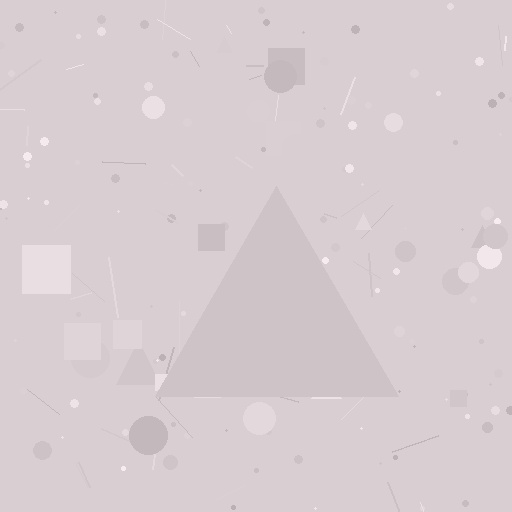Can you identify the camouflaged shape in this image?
The camouflaged shape is a triangle.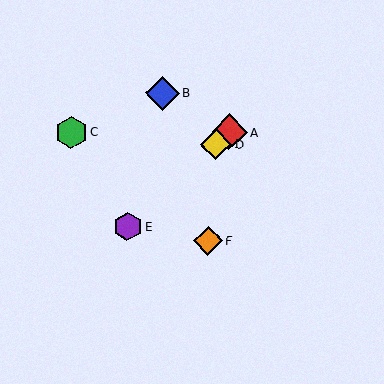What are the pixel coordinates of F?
Object F is at (208, 241).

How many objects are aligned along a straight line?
3 objects (A, D, E) are aligned along a straight line.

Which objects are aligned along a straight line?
Objects A, D, E are aligned along a straight line.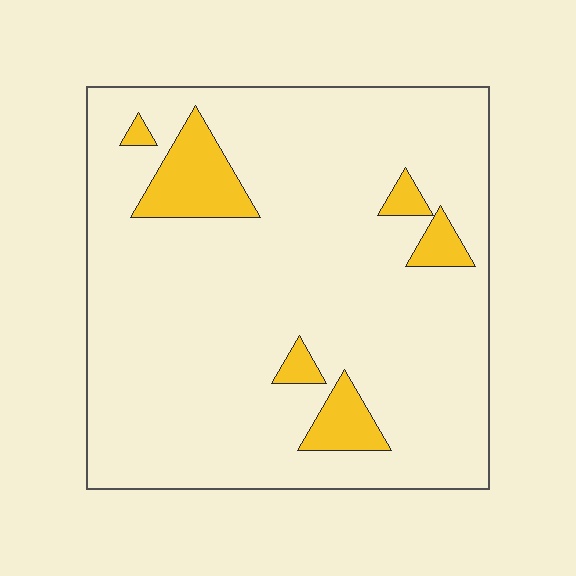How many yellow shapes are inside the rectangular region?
6.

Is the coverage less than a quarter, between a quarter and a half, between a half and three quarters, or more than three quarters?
Less than a quarter.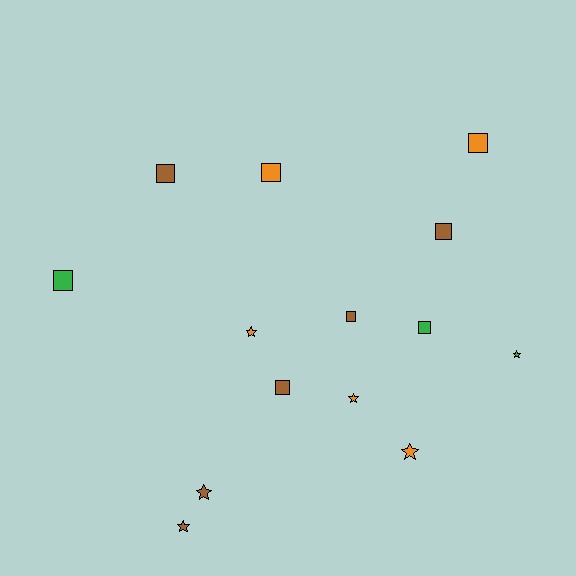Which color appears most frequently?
Brown, with 6 objects.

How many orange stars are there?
There are 3 orange stars.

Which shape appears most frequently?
Square, with 8 objects.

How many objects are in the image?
There are 14 objects.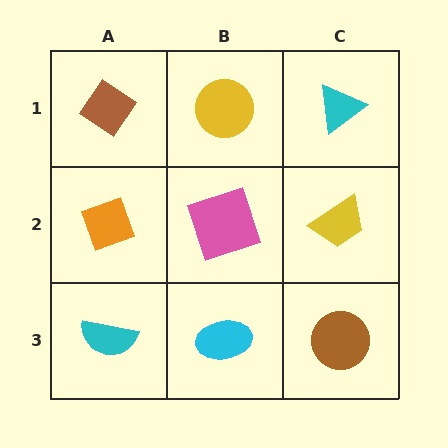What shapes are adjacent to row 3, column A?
An orange diamond (row 2, column A), a cyan ellipse (row 3, column B).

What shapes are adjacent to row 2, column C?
A cyan triangle (row 1, column C), a brown circle (row 3, column C), a pink square (row 2, column B).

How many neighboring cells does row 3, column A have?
2.